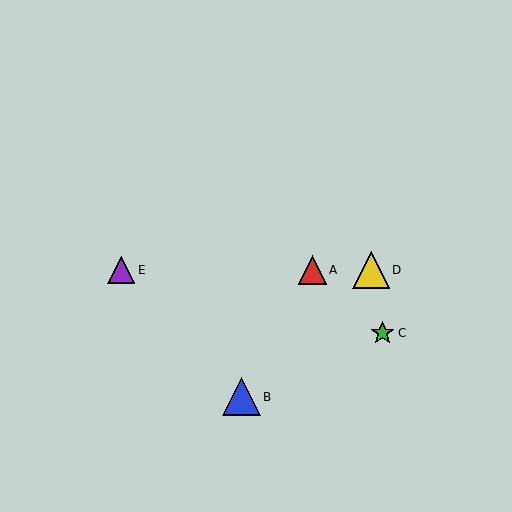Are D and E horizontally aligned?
Yes, both are at y≈270.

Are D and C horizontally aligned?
No, D is at y≈270 and C is at y≈333.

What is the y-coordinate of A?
Object A is at y≈270.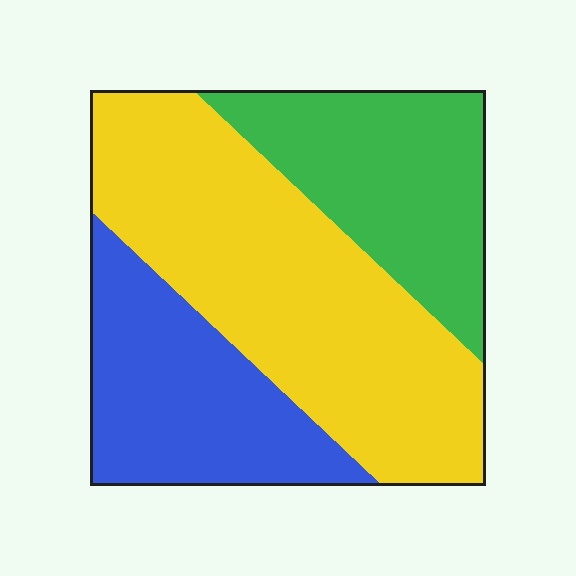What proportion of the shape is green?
Green takes up between a quarter and a half of the shape.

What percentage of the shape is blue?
Blue covers roughly 25% of the shape.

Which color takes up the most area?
Yellow, at roughly 50%.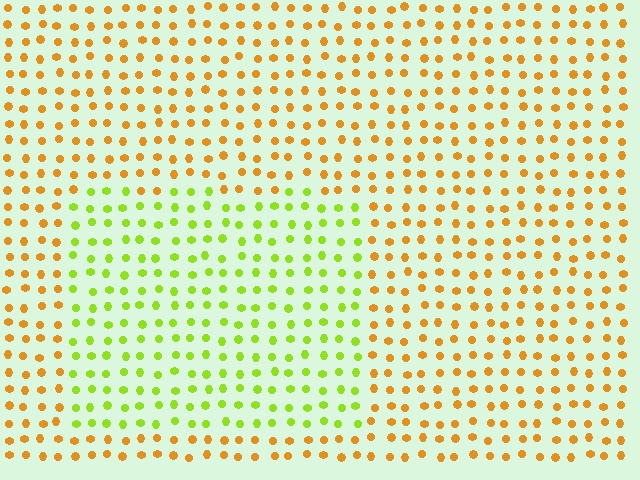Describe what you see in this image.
The image is filled with small orange elements in a uniform arrangement. A rectangle-shaped region is visible where the elements are tinted to a slightly different hue, forming a subtle color boundary.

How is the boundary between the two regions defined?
The boundary is defined purely by a slight shift in hue (about 51 degrees). Spacing, size, and orientation are identical on both sides.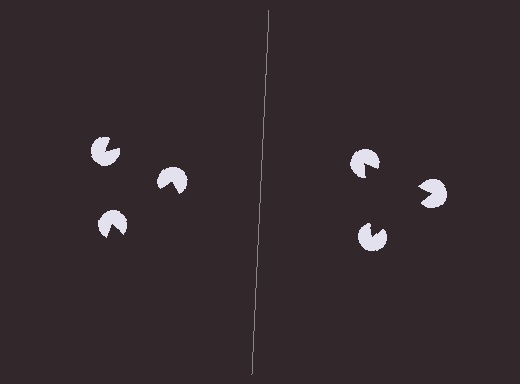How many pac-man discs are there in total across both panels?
6 — 3 on each side.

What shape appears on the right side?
An illusory triangle.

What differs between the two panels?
The pac-man discs are positioned identically on both sides; only the wedge orientations differ. On the right they align to a triangle; on the left they are misaligned.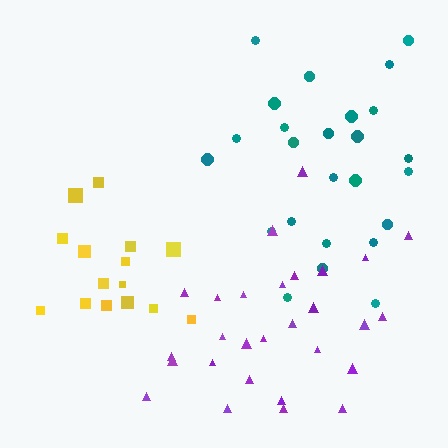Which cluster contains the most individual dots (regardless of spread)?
Purple (28).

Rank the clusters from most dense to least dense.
yellow, purple, teal.